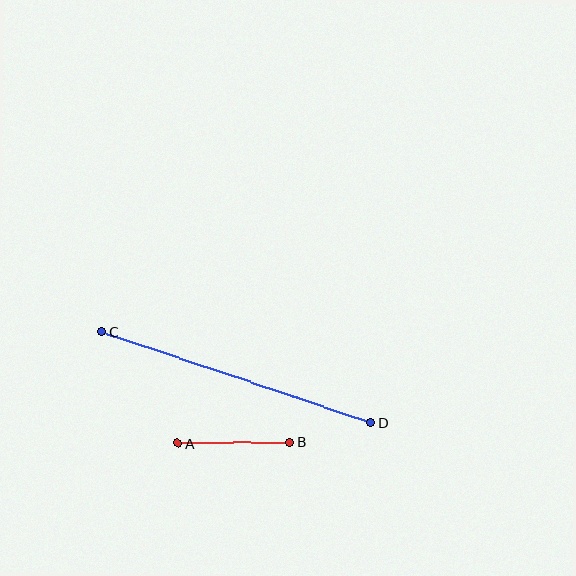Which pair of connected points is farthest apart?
Points C and D are farthest apart.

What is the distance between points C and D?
The distance is approximately 284 pixels.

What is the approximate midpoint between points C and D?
The midpoint is at approximately (236, 377) pixels.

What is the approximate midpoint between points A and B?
The midpoint is at approximately (234, 443) pixels.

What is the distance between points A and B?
The distance is approximately 112 pixels.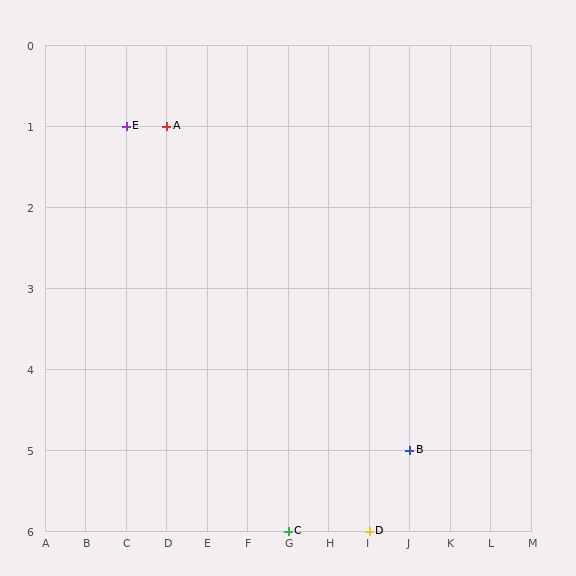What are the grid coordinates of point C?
Point C is at grid coordinates (G, 6).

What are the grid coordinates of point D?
Point D is at grid coordinates (I, 6).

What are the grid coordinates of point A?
Point A is at grid coordinates (D, 1).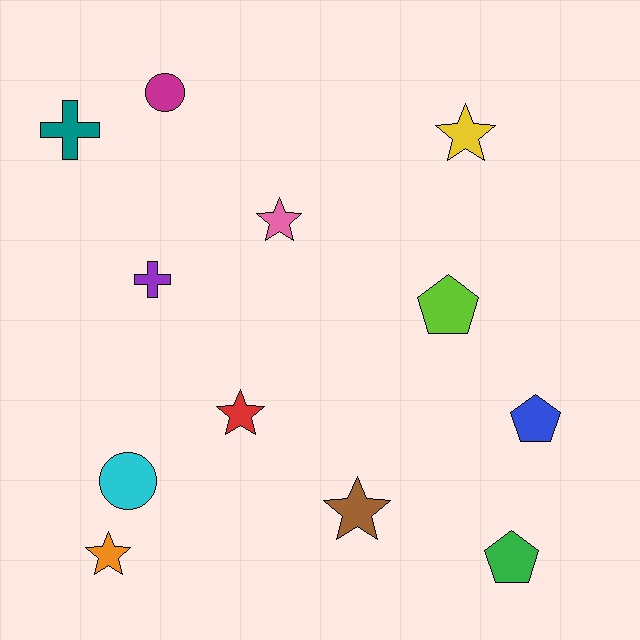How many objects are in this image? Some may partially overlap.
There are 12 objects.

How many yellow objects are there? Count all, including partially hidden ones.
There is 1 yellow object.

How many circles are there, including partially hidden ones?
There are 2 circles.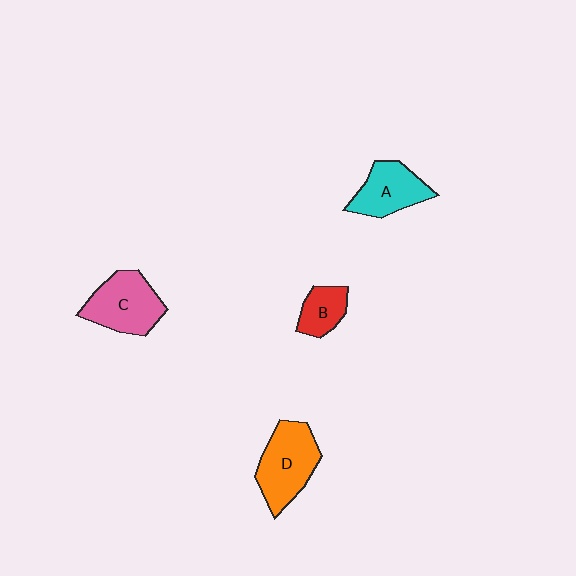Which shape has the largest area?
Shape D (orange).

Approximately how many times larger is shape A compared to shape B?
Approximately 1.6 times.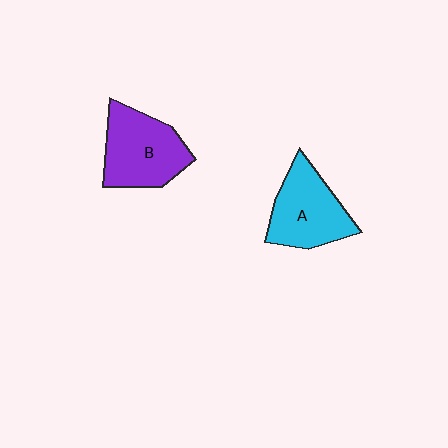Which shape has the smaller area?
Shape A (cyan).